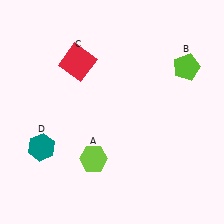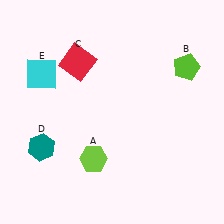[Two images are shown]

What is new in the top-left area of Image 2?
A cyan square (E) was added in the top-left area of Image 2.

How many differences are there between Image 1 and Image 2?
There is 1 difference between the two images.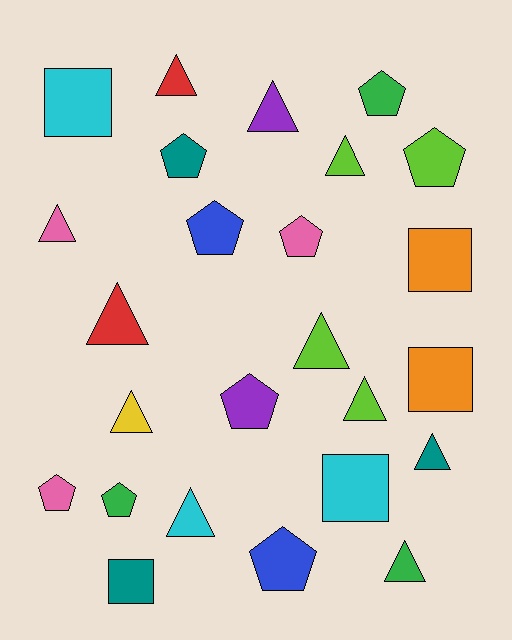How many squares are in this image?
There are 5 squares.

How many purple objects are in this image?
There are 2 purple objects.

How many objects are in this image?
There are 25 objects.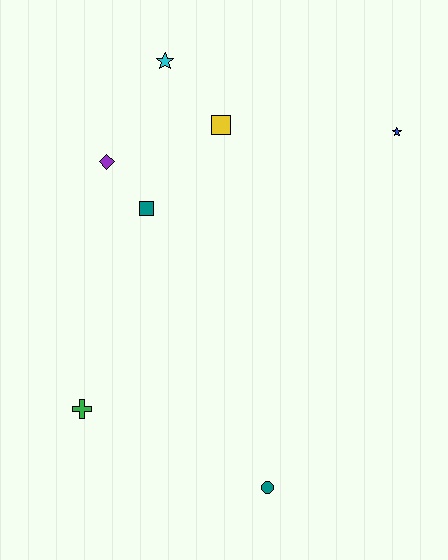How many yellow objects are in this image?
There is 1 yellow object.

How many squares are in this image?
There are 2 squares.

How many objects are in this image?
There are 7 objects.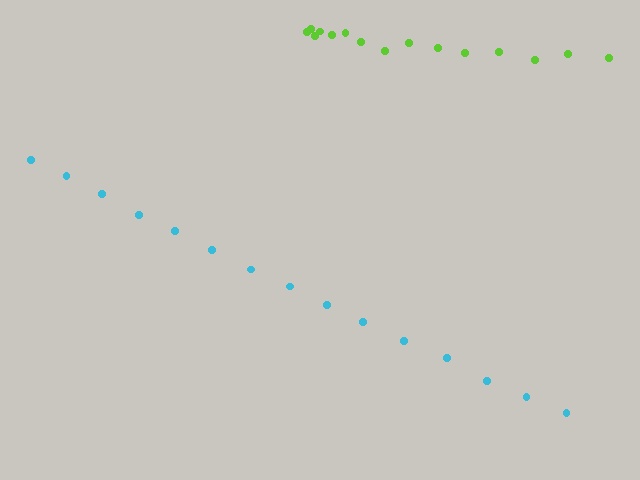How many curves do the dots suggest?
There are 2 distinct paths.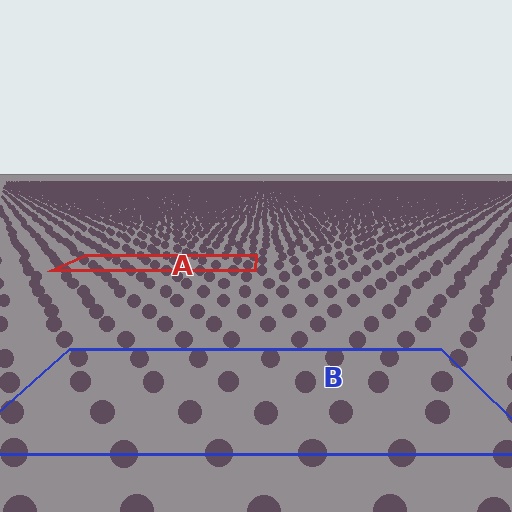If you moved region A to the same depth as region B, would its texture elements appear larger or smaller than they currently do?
They would appear larger. At a closer depth, the same texture elements are projected at a bigger on-screen size.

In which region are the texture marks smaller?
The texture marks are smaller in region A, because it is farther away.